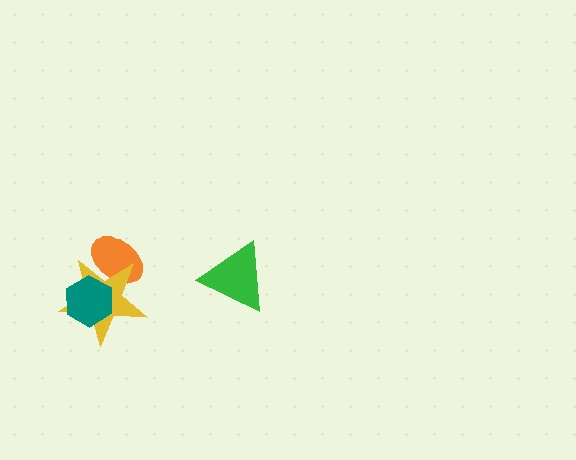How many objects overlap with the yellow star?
2 objects overlap with the yellow star.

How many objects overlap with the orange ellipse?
1 object overlaps with the orange ellipse.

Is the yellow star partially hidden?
Yes, it is partially covered by another shape.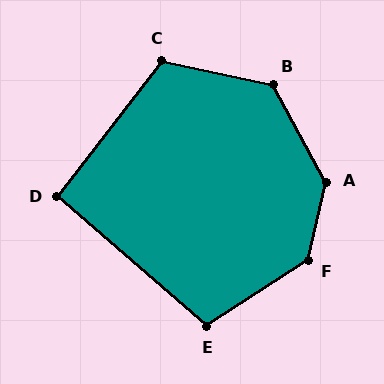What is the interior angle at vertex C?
Approximately 115 degrees (obtuse).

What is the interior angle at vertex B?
Approximately 131 degrees (obtuse).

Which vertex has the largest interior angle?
A, at approximately 138 degrees.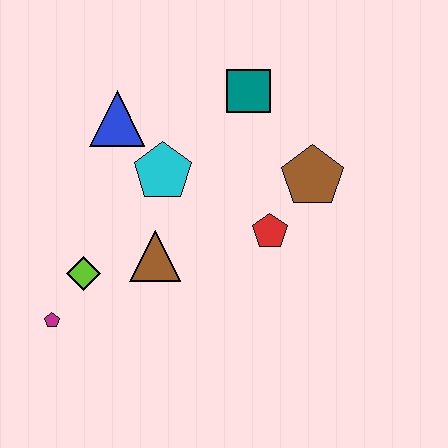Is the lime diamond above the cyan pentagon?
No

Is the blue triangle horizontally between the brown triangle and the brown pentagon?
No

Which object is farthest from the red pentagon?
The magenta pentagon is farthest from the red pentagon.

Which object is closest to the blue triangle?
The cyan pentagon is closest to the blue triangle.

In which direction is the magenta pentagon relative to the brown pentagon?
The magenta pentagon is to the left of the brown pentagon.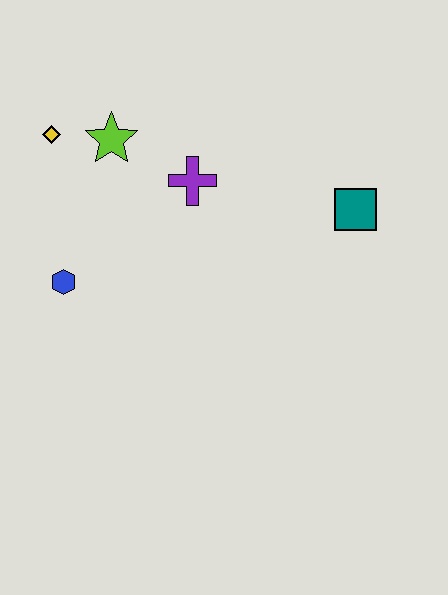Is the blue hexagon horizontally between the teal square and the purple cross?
No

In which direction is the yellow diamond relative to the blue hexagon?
The yellow diamond is above the blue hexagon.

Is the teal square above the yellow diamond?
No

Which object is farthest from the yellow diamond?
The teal square is farthest from the yellow diamond.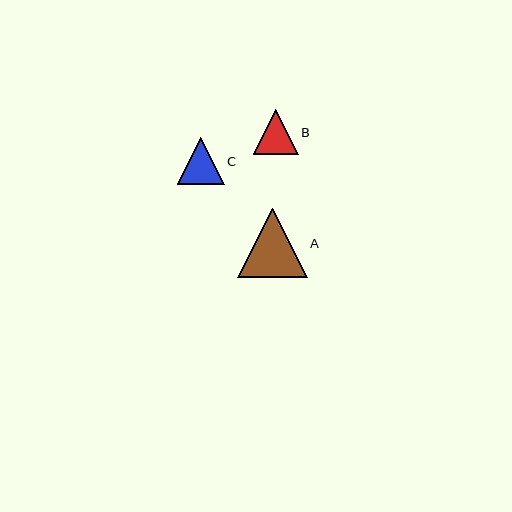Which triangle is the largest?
Triangle A is the largest with a size of approximately 69 pixels.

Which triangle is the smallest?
Triangle B is the smallest with a size of approximately 45 pixels.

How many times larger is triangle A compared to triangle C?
Triangle A is approximately 1.5 times the size of triangle C.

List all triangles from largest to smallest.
From largest to smallest: A, C, B.